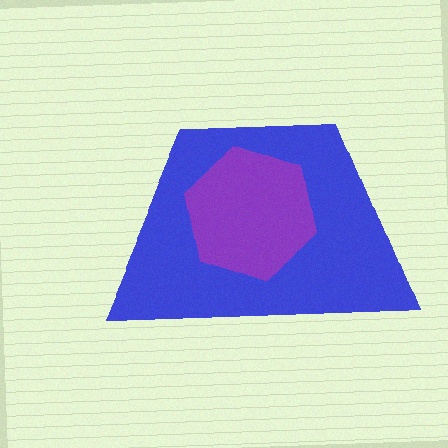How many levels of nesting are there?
2.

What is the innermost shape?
The purple hexagon.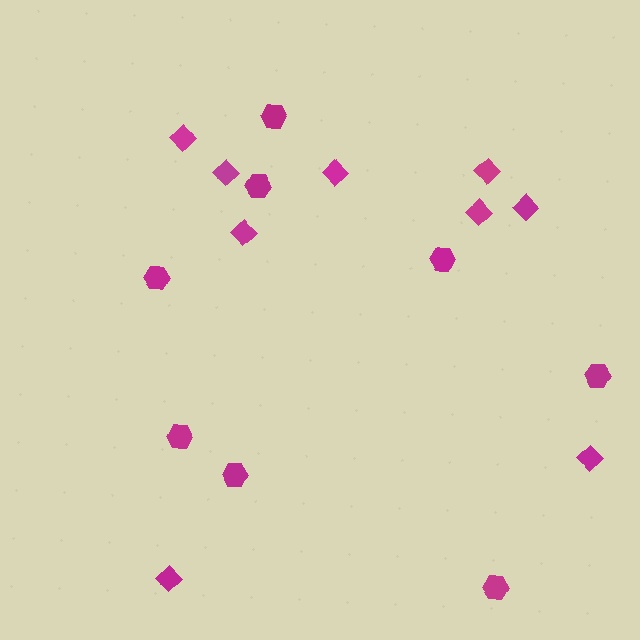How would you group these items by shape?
There are 2 groups: one group of hexagons (8) and one group of diamonds (9).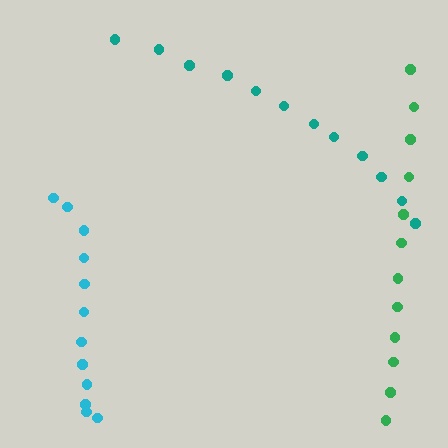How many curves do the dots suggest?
There are 3 distinct paths.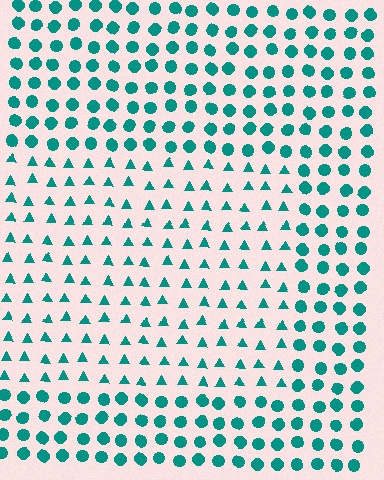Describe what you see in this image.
The image is filled with small teal elements arranged in a uniform grid. A rectangle-shaped region contains triangles, while the surrounding area contains circles. The boundary is defined purely by the change in element shape.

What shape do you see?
I see a rectangle.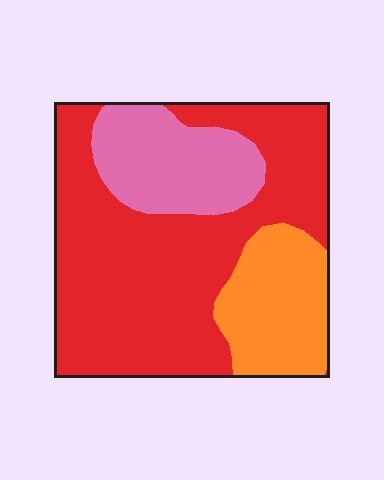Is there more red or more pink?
Red.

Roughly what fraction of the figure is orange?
Orange takes up less than a quarter of the figure.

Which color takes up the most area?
Red, at roughly 60%.